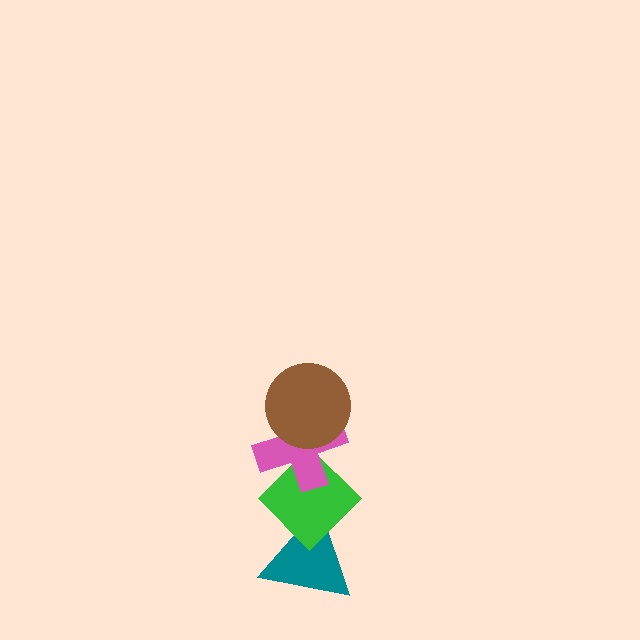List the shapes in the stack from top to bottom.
From top to bottom: the brown circle, the pink cross, the green diamond, the teal triangle.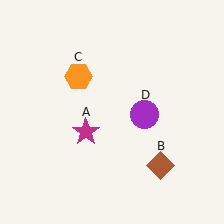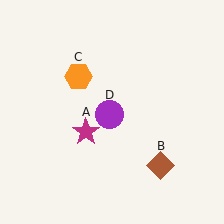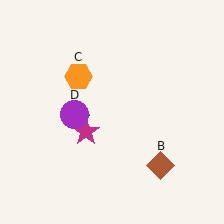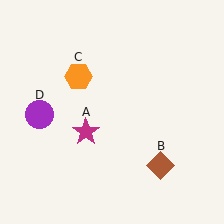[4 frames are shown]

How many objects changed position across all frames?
1 object changed position: purple circle (object D).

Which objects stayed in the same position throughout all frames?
Magenta star (object A) and brown diamond (object B) and orange hexagon (object C) remained stationary.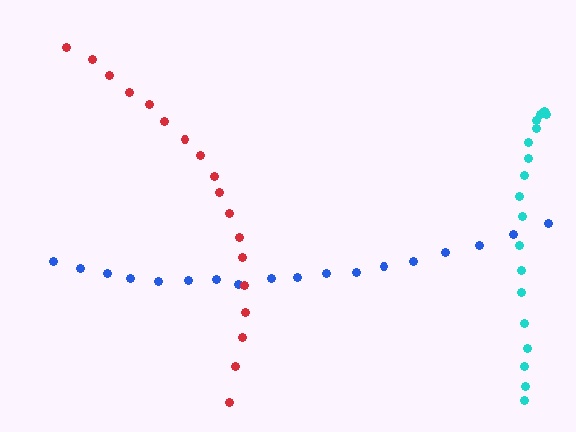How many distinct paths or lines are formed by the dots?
There are 3 distinct paths.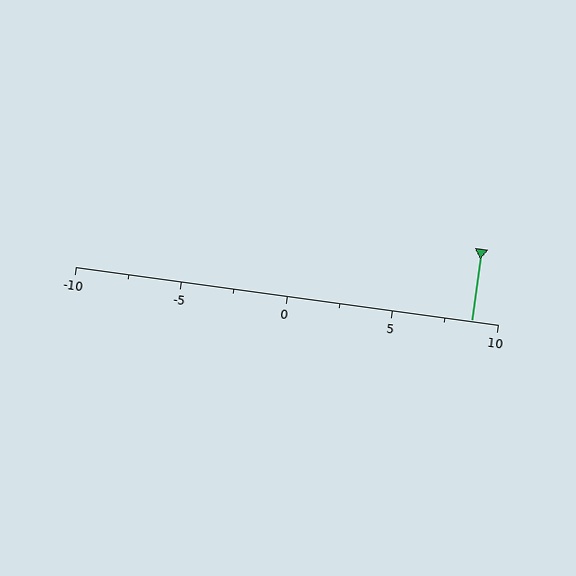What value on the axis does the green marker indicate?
The marker indicates approximately 8.8.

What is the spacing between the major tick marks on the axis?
The major ticks are spaced 5 apart.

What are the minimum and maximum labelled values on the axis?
The axis runs from -10 to 10.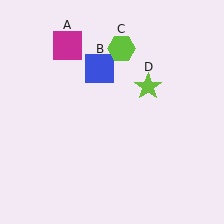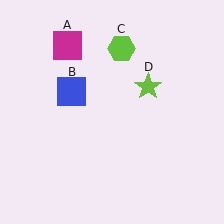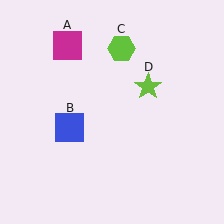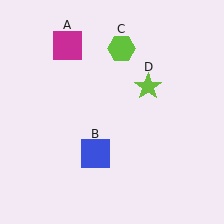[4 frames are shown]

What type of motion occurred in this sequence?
The blue square (object B) rotated counterclockwise around the center of the scene.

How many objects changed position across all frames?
1 object changed position: blue square (object B).